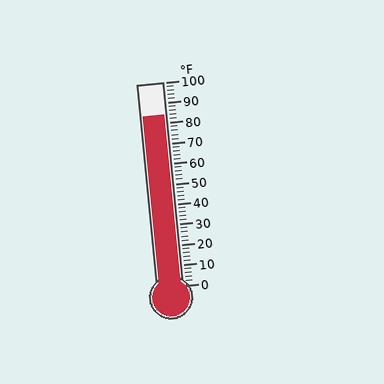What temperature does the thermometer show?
The thermometer shows approximately 84°F.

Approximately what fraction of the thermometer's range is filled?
The thermometer is filled to approximately 85% of its range.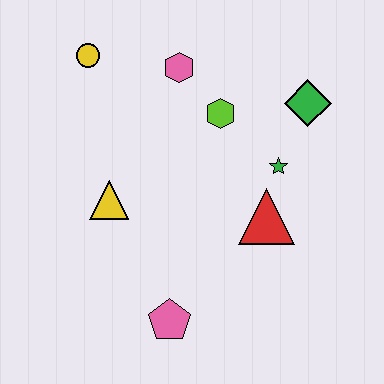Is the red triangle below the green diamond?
Yes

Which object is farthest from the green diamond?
The pink pentagon is farthest from the green diamond.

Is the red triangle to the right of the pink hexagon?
Yes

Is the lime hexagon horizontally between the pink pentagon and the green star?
Yes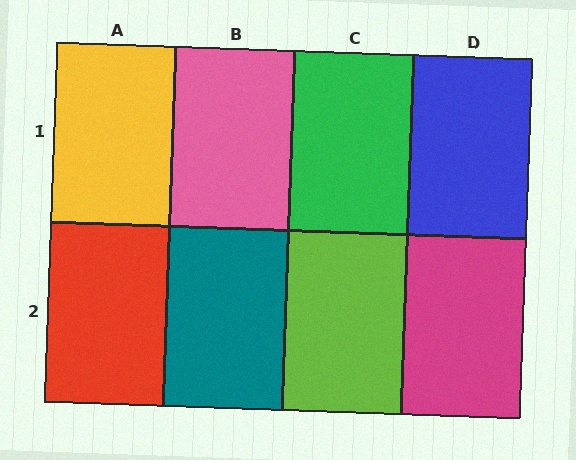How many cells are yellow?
1 cell is yellow.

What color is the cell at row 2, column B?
Teal.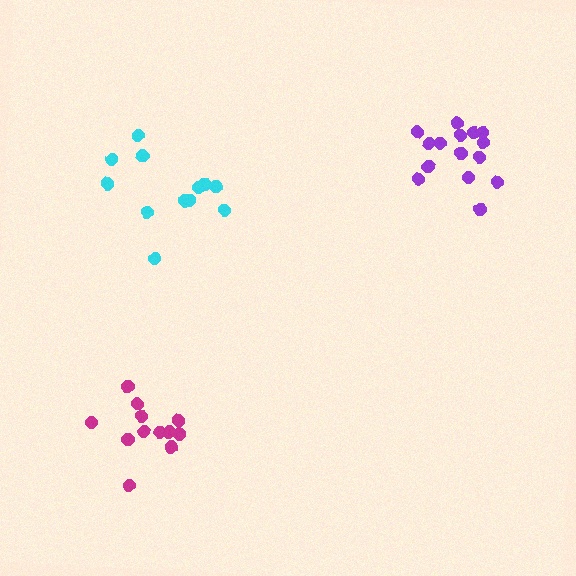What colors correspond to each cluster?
The clusters are colored: purple, magenta, cyan.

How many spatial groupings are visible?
There are 3 spatial groupings.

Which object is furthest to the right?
The purple cluster is rightmost.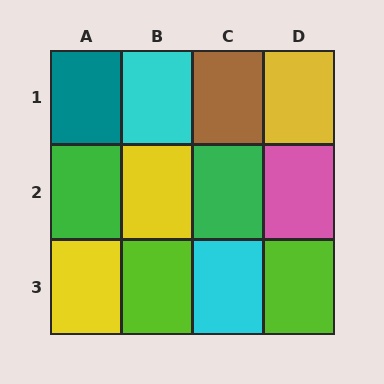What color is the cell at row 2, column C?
Green.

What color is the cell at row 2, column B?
Yellow.